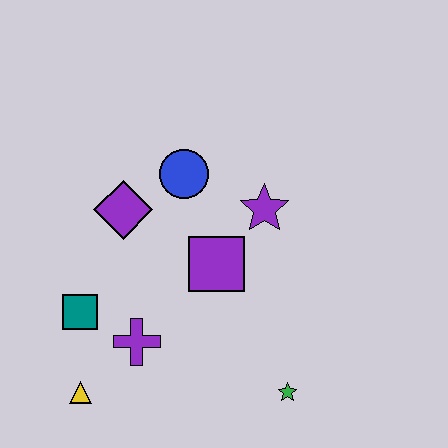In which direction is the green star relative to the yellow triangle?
The green star is to the right of the yellow triangle.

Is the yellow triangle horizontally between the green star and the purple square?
No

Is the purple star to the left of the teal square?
No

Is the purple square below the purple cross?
No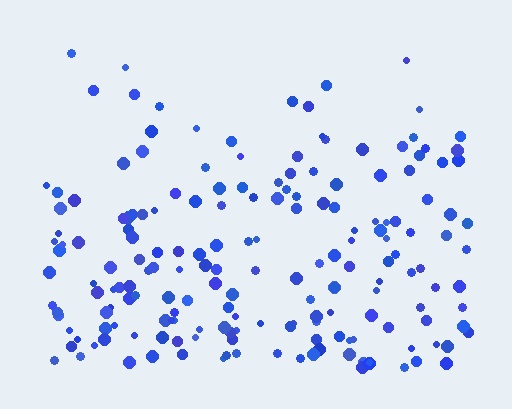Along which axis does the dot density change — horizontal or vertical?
Vertical.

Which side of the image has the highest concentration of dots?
The bottom.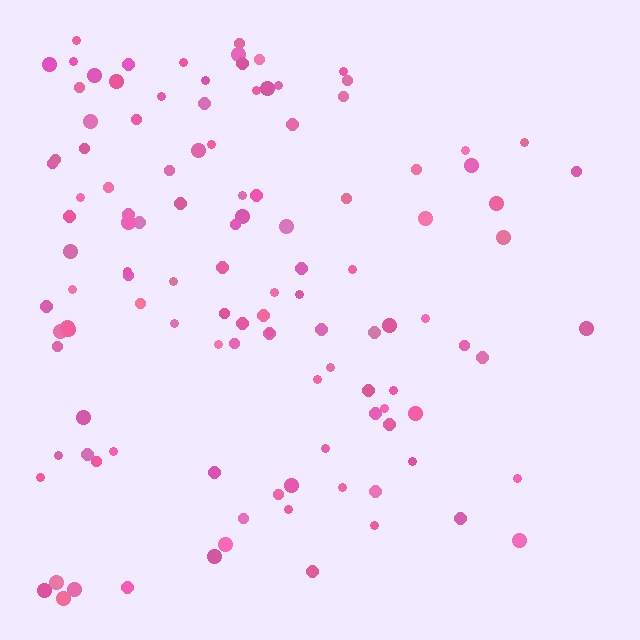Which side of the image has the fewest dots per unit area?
The right.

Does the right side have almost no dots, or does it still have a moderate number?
Still a moderate number, just noticeably fewer than the left.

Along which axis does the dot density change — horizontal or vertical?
Horizontal.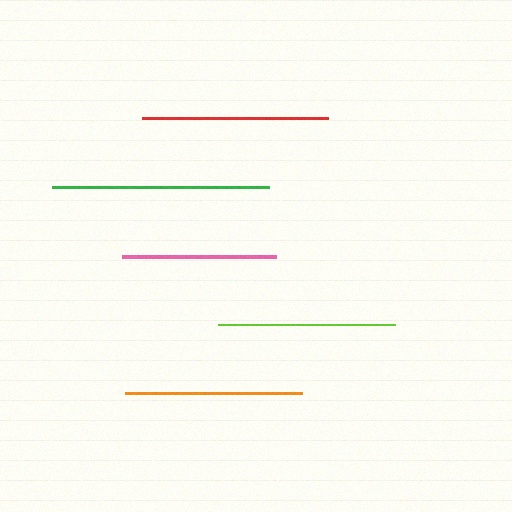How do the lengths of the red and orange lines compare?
The red and orange lines are approximately the same length.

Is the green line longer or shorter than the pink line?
The green line is longer than the pink line.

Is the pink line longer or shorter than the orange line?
The orange line is longer than the pink line.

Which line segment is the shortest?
The pink line is the shortest at approximately 153 pixels.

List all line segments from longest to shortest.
From longest to shortest: green, red, orange, lime, pink.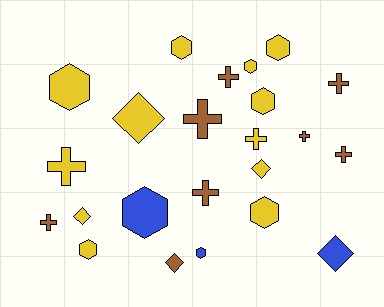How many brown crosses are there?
There are 7 brown crosses.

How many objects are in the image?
There are 23 objects.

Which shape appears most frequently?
Cross, with 9 objects.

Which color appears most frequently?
Yellow, with 12 objects.